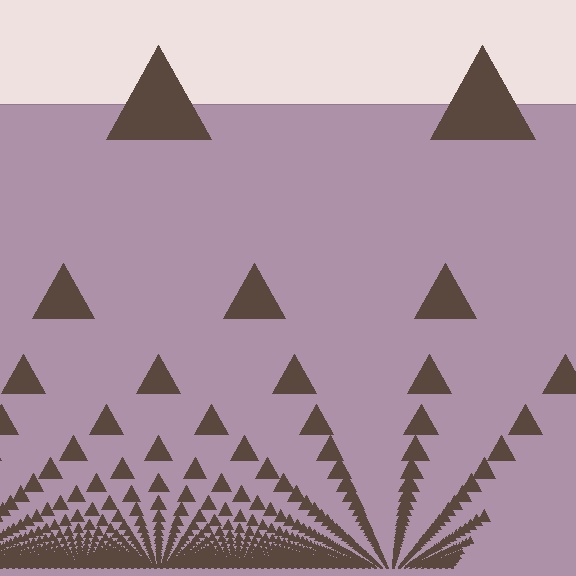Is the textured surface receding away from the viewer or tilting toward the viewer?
The surface appears to tilt toward the viewer. Texture elements get larger and sparser toward the top.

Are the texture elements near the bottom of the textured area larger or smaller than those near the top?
Smaller. The gradient is inverted — elements near the bottom are smaller and denser.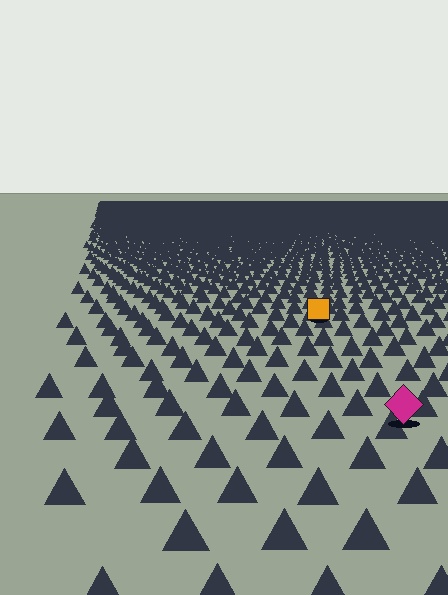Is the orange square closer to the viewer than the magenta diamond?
No. The magenta diamond is closer — you can tell from the texture gradient: the ground texture is coarser near it.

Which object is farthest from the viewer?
The orange square is farthest from the viewer. It appears smaller and the ground texture around it is denser.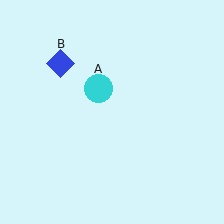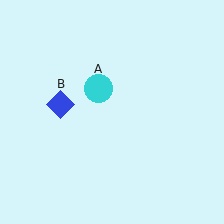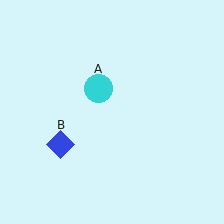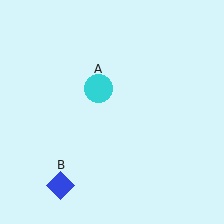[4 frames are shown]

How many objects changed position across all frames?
1 object changed position: blue diamond (object B).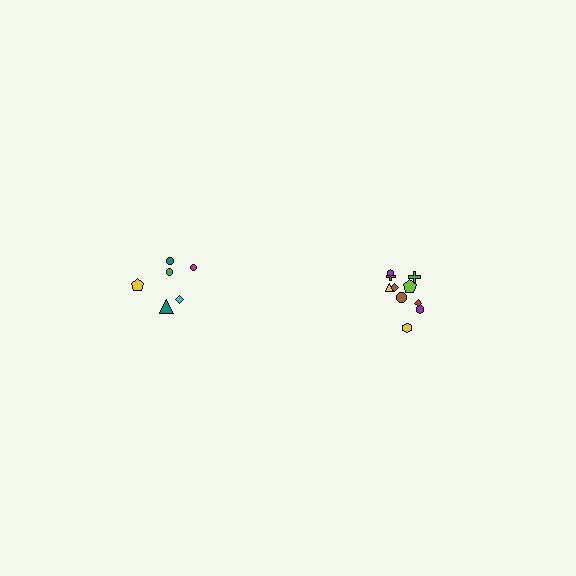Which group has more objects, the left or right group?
The right group.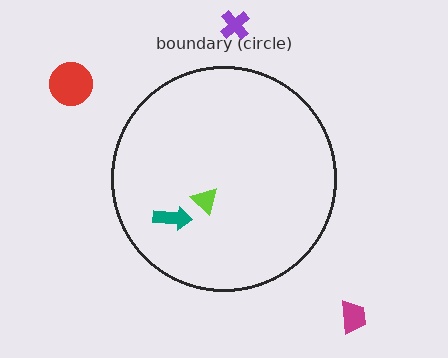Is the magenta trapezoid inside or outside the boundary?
Outside.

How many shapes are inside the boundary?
2 inside, 3 outside.